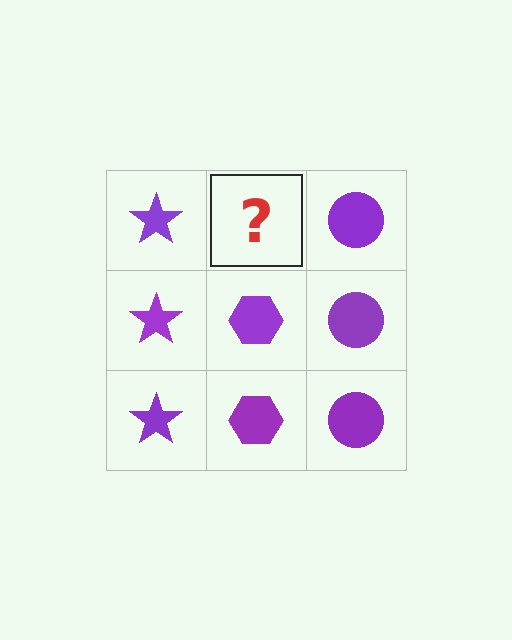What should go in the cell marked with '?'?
The missing cell should contain a purple hexagon.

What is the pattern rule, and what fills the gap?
The rule is that each column has a consistent shape. The gap should be filled with a purple hexagon.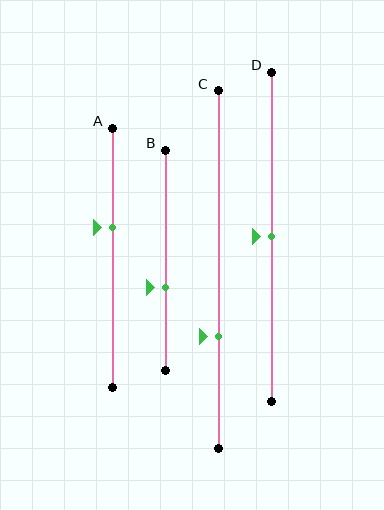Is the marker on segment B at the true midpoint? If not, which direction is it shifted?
No, the marker on segment B is shifted downward by about 12% of the segment length.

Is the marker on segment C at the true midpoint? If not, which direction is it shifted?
No, the marker on segment C is shifted downward by about 19% of the segment length.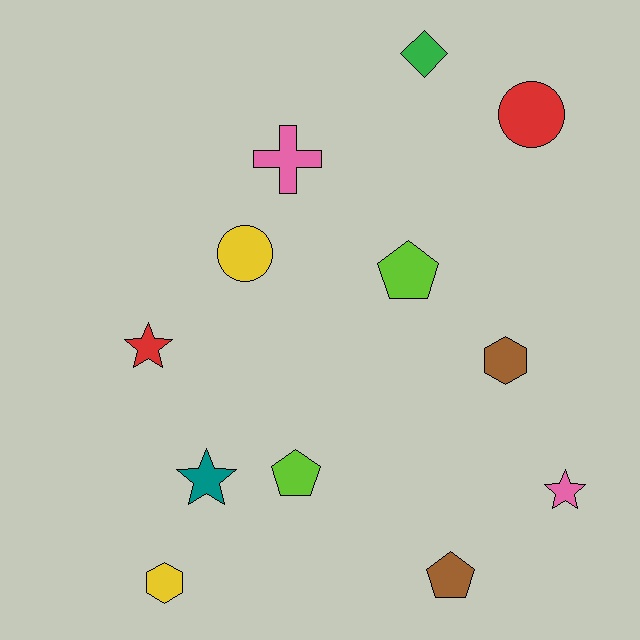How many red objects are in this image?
There are 2 red objects.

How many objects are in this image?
There are 12 objects.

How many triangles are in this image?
There are no triangles.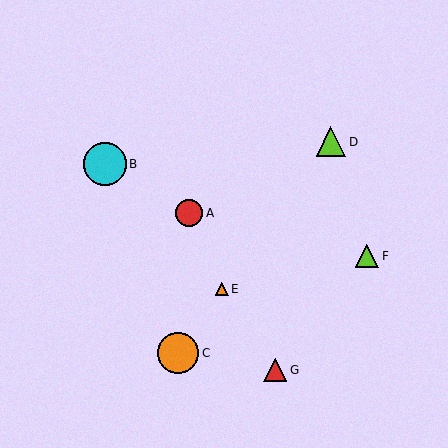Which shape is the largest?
The cyan circle (labeled B) is the largest.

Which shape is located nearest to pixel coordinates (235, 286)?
The orange triangle (labeled E) at (222, 289) is nearest to that location.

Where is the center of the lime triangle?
The center of the lime triangle is at (367, 256).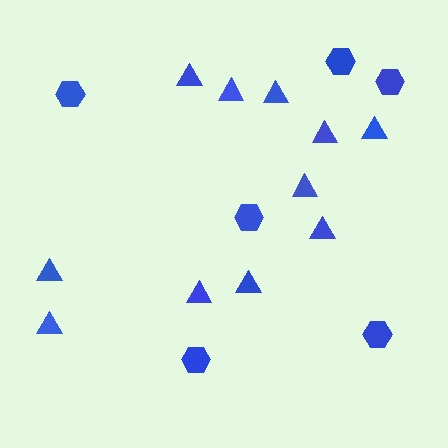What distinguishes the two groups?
There are 2 groups: one group of hexagons (6) and one group of triangles (11).